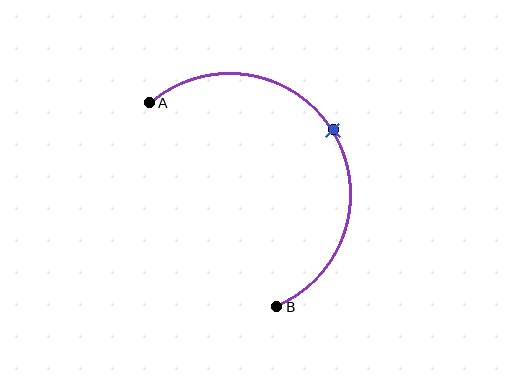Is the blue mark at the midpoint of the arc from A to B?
Yes. The blue mark lies on the arc at equal arc-length from both A and B — it is the arc midpoint.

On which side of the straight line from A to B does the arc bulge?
The arc bulges to the right of the straight line connecting A and B.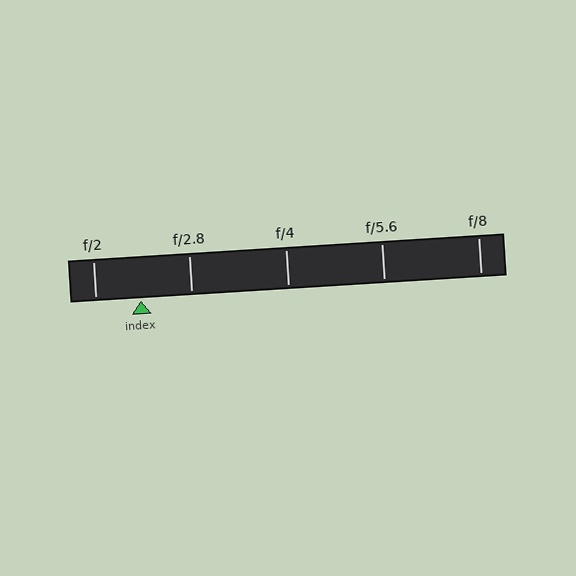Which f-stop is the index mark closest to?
The index mark is closest to f/2.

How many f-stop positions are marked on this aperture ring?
There are 5 f-stop positions marked.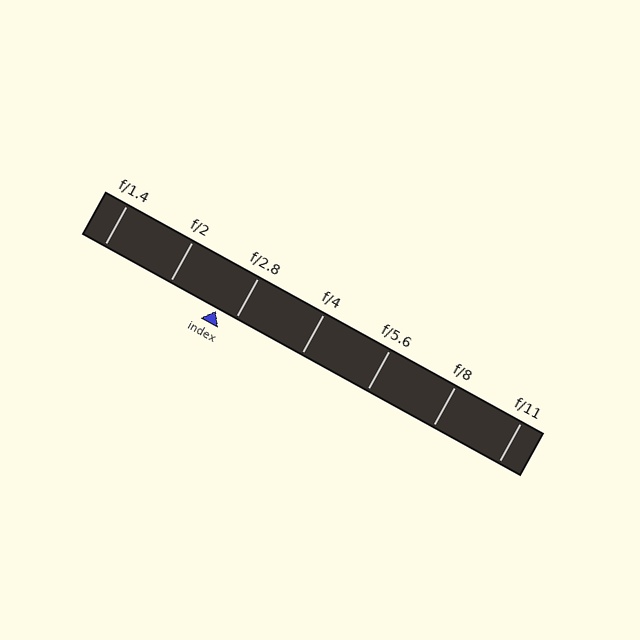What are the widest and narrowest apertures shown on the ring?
The widest aperture shown is f/1.4 and the narrowest is f/11.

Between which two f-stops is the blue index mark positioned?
The index mark is between f/2 and f/2.8.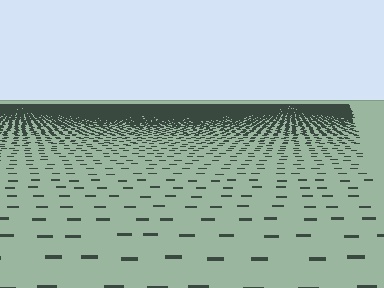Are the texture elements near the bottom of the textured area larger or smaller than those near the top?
Larger. Near the bottom, elements are closer to the viewer and appear at a bigger on-screen size.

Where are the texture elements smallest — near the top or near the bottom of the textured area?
Near the top.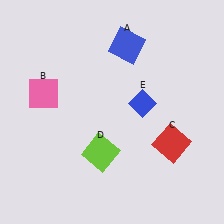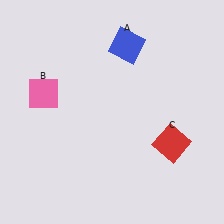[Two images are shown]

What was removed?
The lime square (D), the blue diamond (E) were removed in Image 2.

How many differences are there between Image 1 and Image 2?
There are 2 differences between the two images.